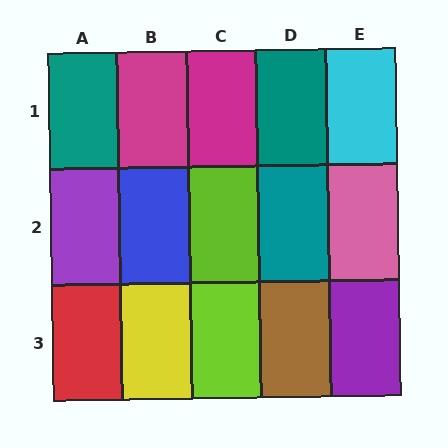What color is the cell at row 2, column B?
Blue.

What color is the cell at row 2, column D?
Teal.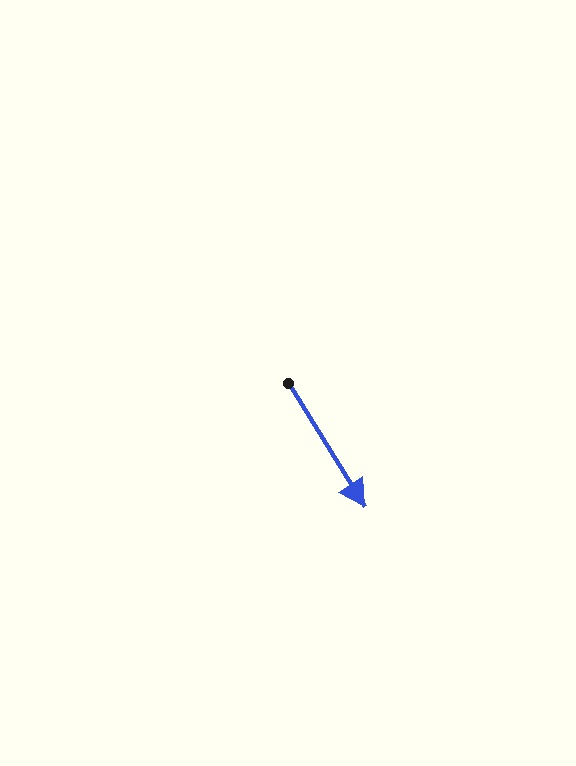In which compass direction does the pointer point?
Southeast.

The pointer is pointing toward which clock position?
Roughly 5 o'clock.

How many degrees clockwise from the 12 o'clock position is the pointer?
Approximately 148 degrees.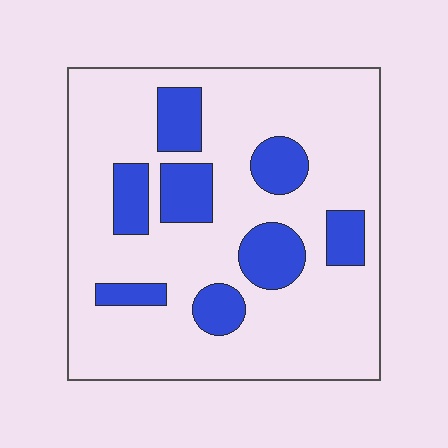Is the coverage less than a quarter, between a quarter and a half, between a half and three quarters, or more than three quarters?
Less than a quarter.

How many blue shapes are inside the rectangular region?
8.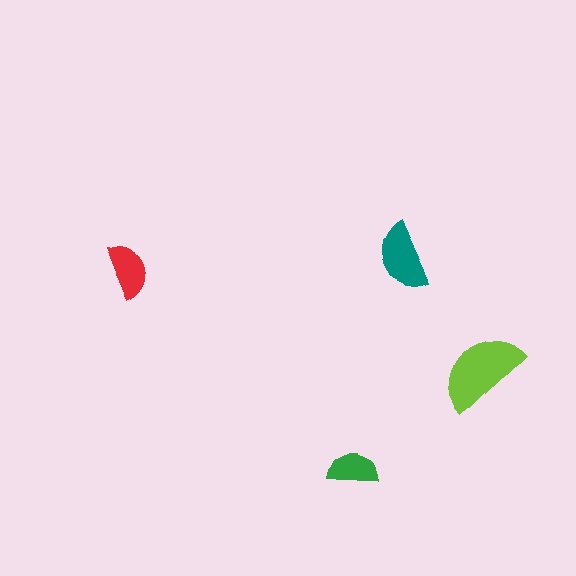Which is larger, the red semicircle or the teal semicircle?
The teal one.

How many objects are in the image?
There are 4 objects in the image.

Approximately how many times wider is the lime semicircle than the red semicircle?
About 1.5 times wider.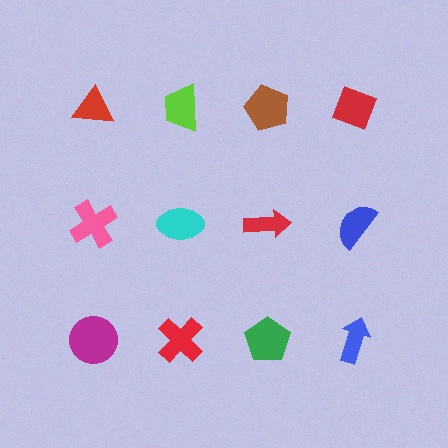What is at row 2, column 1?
A pink cross.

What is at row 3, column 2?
A red cross.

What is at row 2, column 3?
A red arrow.